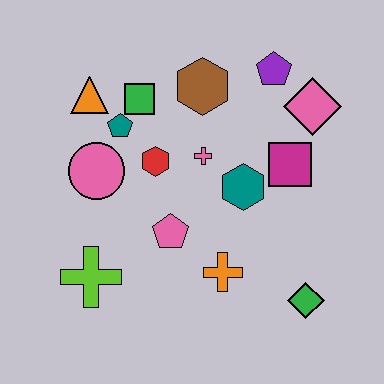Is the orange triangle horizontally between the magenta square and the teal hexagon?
No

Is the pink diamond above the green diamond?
Yes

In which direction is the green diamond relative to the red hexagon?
The green diamond is to the right of the red hexagon.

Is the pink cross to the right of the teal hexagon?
No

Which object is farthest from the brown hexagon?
The green diamond is farthest from the brown hexagon.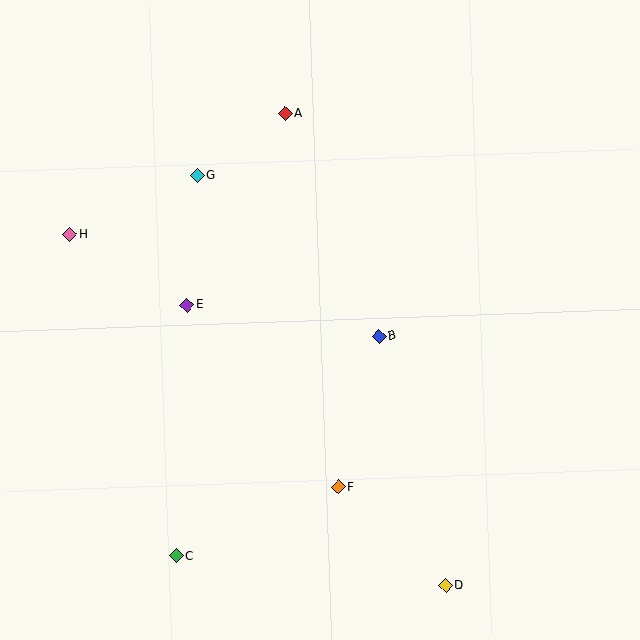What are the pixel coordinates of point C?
Point C is at (176, 556).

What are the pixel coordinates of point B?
Point B is at (379, 336).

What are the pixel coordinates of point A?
Point A is at (285, 113).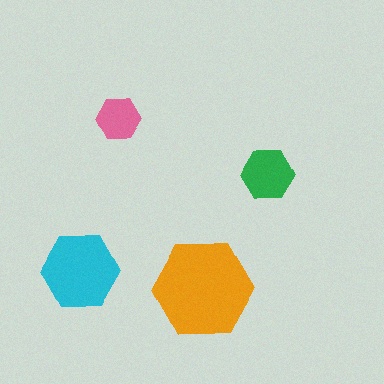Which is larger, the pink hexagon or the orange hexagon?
The orange one.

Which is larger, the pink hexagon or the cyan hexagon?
The cyan one.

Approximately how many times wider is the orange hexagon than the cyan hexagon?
About 1.5 times wider.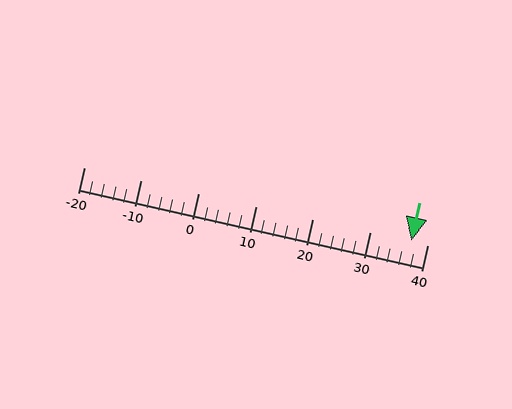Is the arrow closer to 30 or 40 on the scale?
The arrow is closer to 40.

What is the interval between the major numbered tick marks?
The major tick marks are spaced 10 units apart.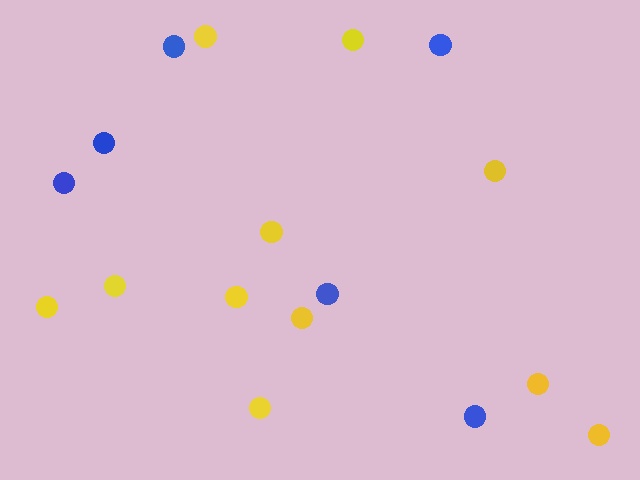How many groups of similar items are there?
There are 2 groups: one group of yellow circles (11) and one group of blue circles (6).